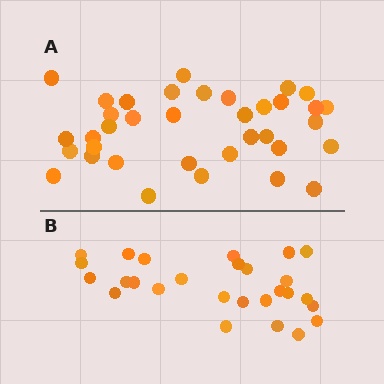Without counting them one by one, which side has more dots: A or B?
Region A (the top region) has more dots.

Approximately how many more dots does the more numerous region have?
Region A has roughly 8 or so more dots than region B.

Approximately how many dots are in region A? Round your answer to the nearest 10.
About 40 dots. (The exact count is 36, which rounds to 40.)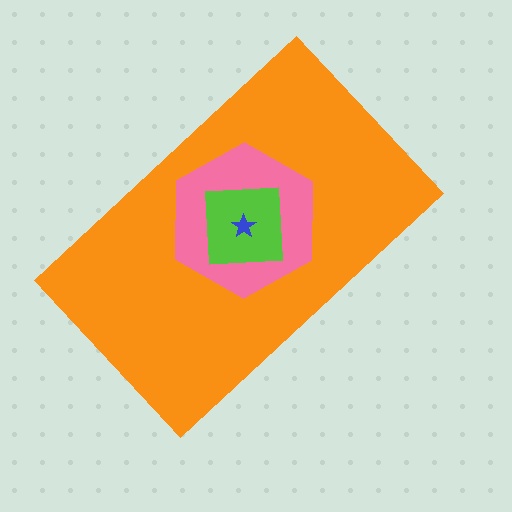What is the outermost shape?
The orange rectangle.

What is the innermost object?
The blue star.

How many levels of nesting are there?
4.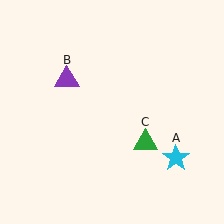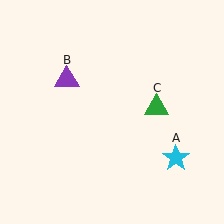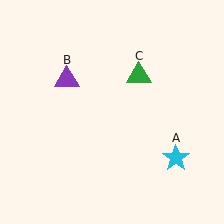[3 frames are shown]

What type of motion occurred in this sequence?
The green triangle (object C) rotated counterclockwise around the center of the scene.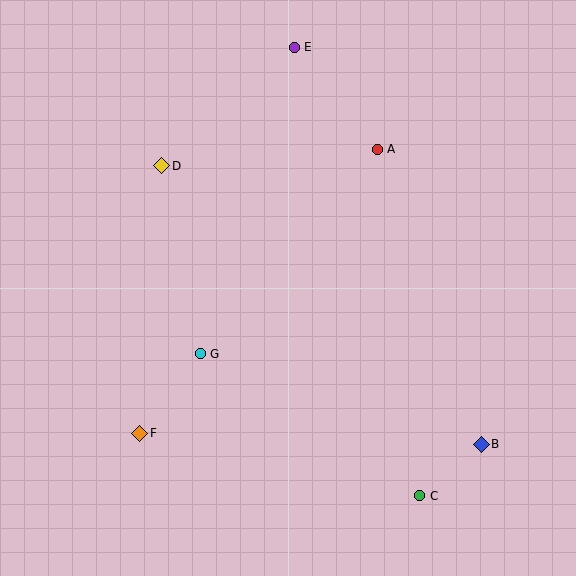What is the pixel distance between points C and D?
The distance between C and D is 419 pixels.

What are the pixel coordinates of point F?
Point F is at (140, 433).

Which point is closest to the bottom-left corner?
Point F is closest to the bottom-left corner.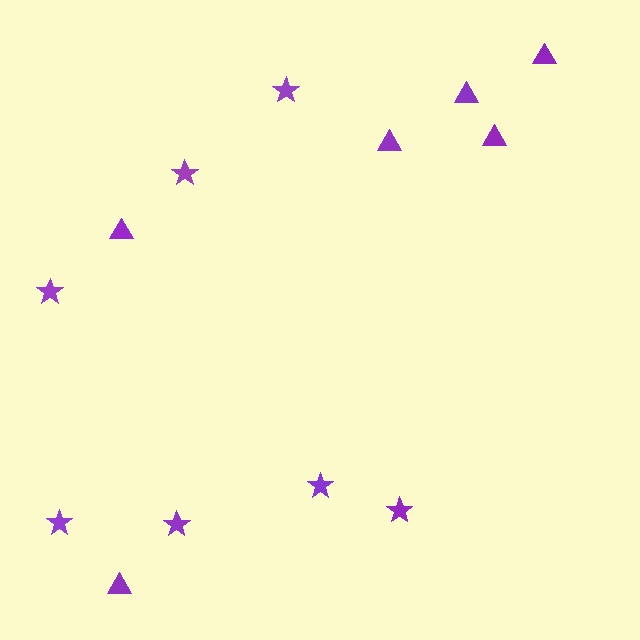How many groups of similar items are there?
There are 2 groups: one group of stars (7) and one group of triangles (6).